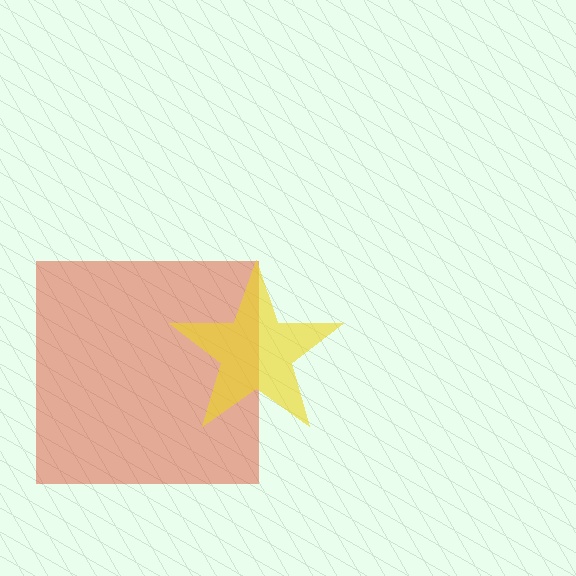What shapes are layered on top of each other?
The layered shapes are: a red square, a yellow star.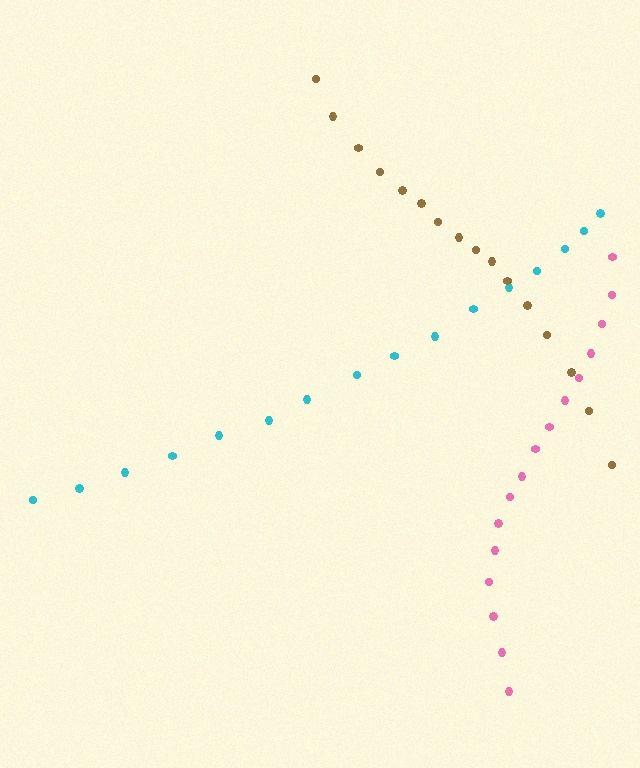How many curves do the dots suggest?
There are 3 distinct paths.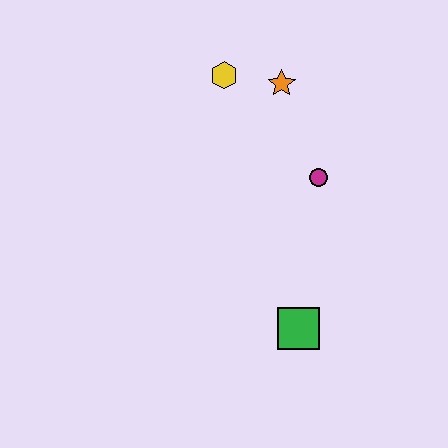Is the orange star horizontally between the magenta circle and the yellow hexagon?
Yes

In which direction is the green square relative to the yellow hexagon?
The green square is below the yellow hexagon.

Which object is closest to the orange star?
The yellow hexagon is closest to the orange star.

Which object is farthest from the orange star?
The green square is farthest from the orange star.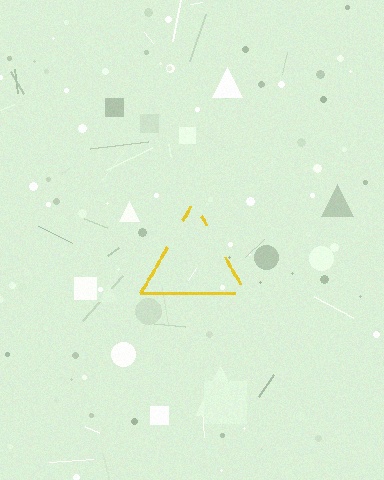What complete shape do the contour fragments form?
The contour fragments form a triangle.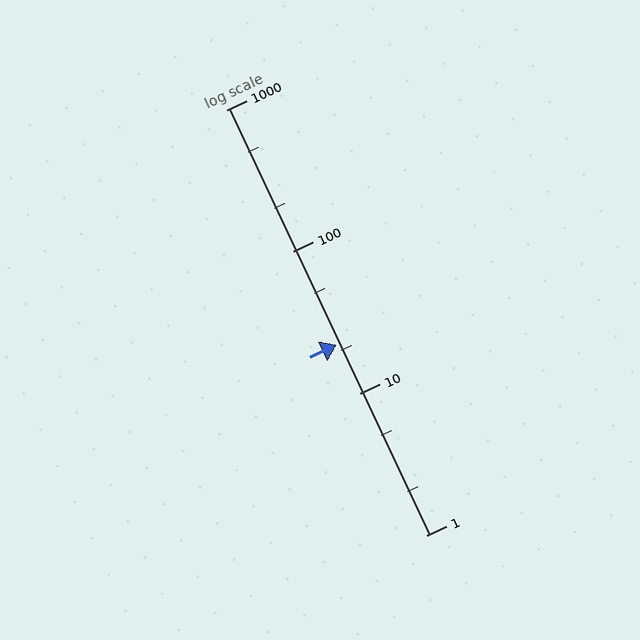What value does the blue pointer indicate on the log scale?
The pointer indicates approximately 22.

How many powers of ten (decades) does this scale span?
The scale spans 3 decades, from 1 to 1000.